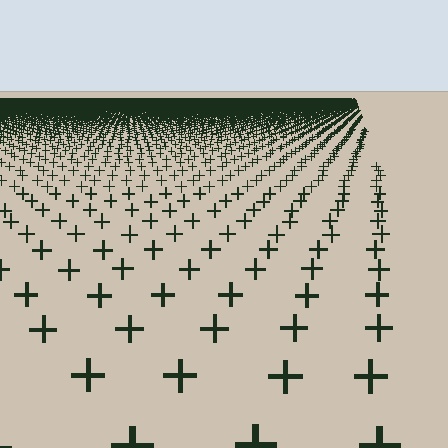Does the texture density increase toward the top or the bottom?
Density increases toward the top.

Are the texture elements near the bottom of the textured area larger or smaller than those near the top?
Larger. Near the bottom, elements are closer to the viewer and appear at a bigger on-screen size.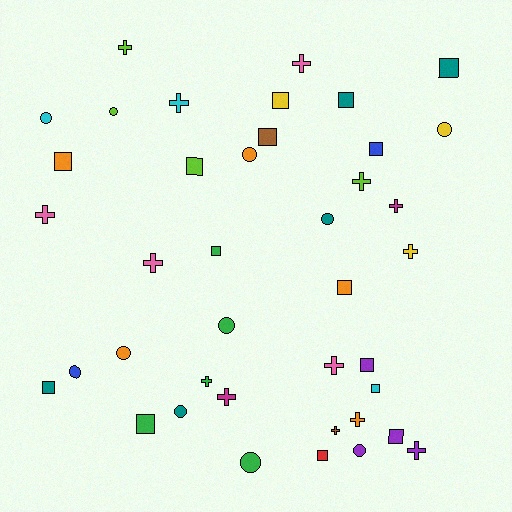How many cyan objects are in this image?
There are 3 cyan objects.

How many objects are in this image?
There are 40 objects.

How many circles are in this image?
There are 11 circles.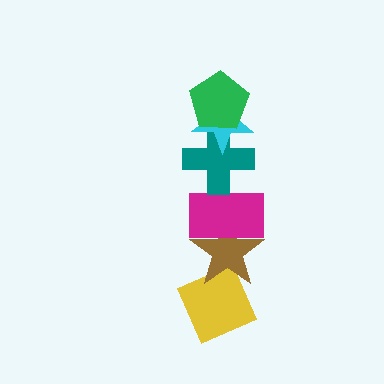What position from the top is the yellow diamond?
The yellow diamond is 6th from the top.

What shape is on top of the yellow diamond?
The brown star is on top of the yellow diamond.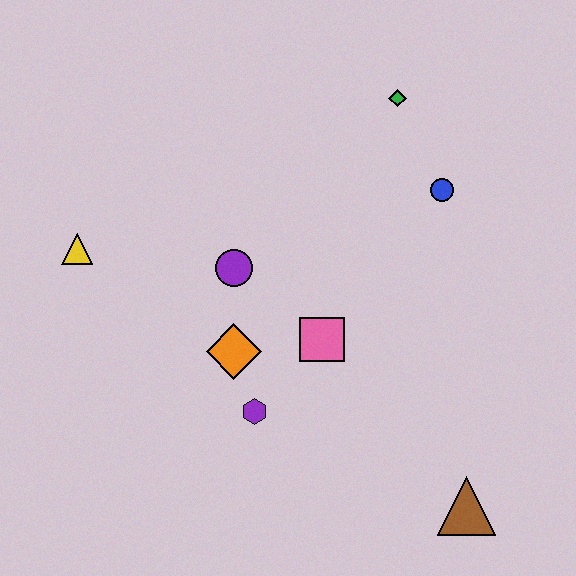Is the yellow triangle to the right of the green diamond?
No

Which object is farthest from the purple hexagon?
The green diamond is farthest from the purple hexagon.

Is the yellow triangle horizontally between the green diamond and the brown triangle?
No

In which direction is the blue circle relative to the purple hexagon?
The blue circle is above the purple hexagon.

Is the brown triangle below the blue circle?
Yes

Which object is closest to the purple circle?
The orange diamond is closest to the purple circle.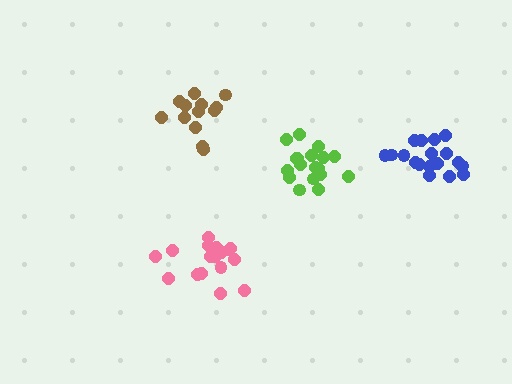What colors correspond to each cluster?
The clusters are colored: lime, brown, blue, pink.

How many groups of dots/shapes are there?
There are 4 groups.